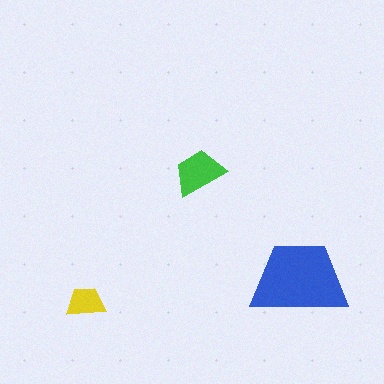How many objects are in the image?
There are 3 objects in the image.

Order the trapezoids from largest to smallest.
the blue one, the green one, the yellow one.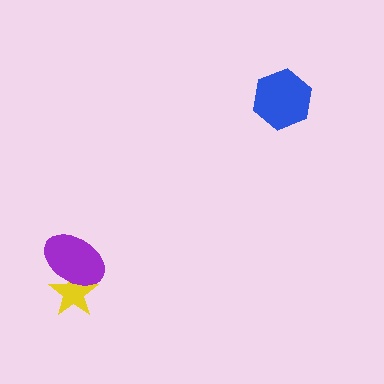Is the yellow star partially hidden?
Yes, it is partially covered by another shape.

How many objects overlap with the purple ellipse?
1 object overlaps with the purple ellipse.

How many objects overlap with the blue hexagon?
0 objects overlap with the blue hexagon.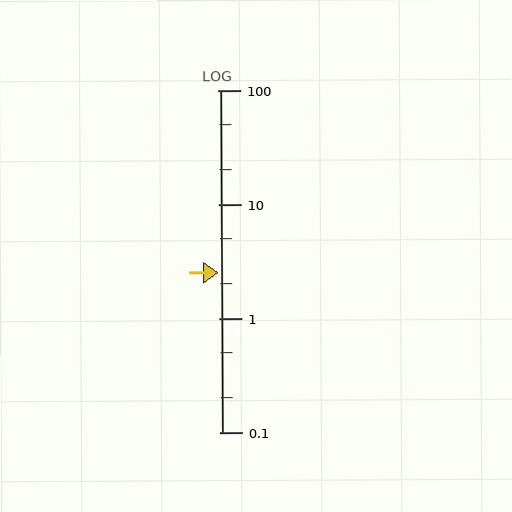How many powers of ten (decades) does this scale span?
The scale spans 3 decades, from 0.1 to 100.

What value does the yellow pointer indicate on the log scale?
The pointer indicates approximately 2.5.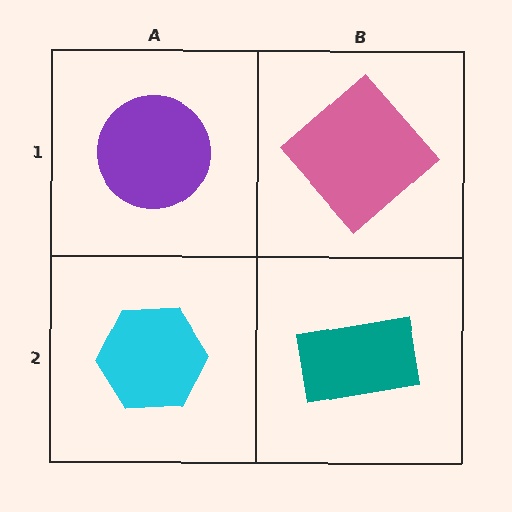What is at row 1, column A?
A purple circle.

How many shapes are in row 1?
2 shapes.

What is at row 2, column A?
A cyan hexagon.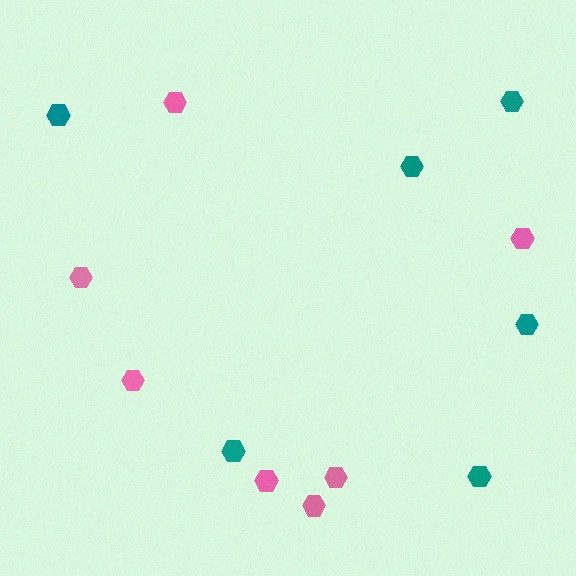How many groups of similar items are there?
There are 2 groups: one group of pink hexagons (7) and one group of teal hexagons (6).